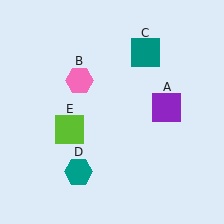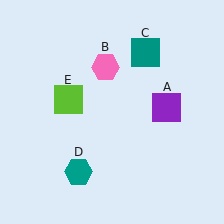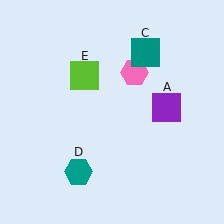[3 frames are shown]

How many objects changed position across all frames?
2 objects changed position: pink hexagon (object B), lime square (object E).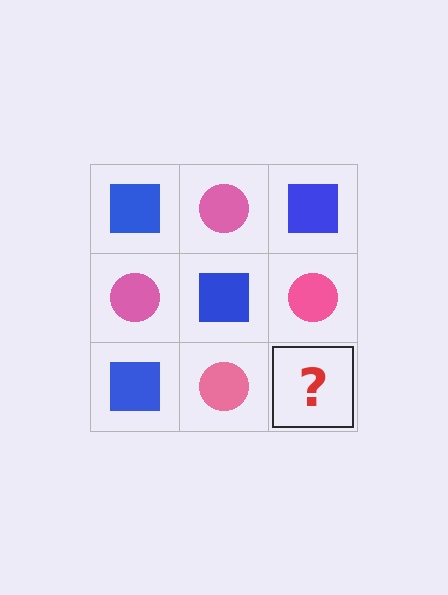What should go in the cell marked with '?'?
The missing cell should contain a blue square.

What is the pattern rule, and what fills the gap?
The rule is that it alternates blue square and pink circle in a checkerboard pattern. The gap should be filled with a blue square.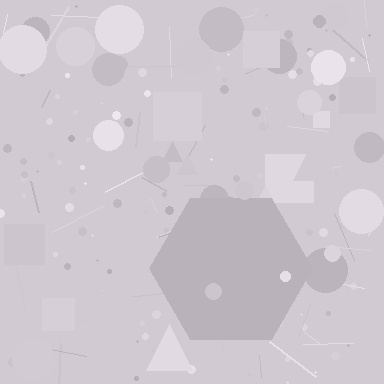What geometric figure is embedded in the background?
A hexagon is embedded in the background.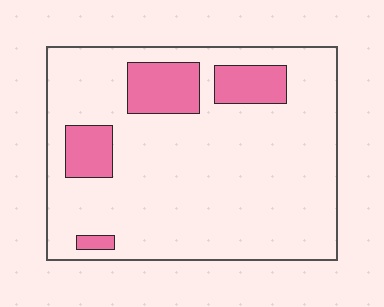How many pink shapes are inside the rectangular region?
4.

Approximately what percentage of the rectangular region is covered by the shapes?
Approximately 15%.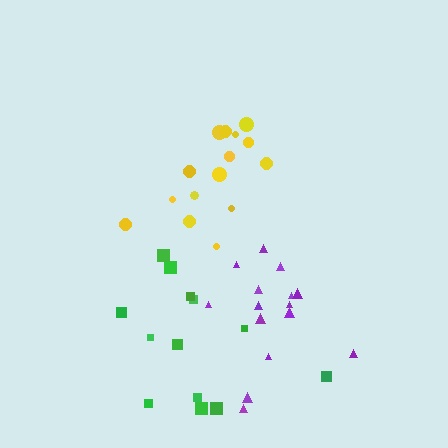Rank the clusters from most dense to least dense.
yellow, purple, green.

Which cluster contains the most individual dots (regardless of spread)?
Yellow (15).